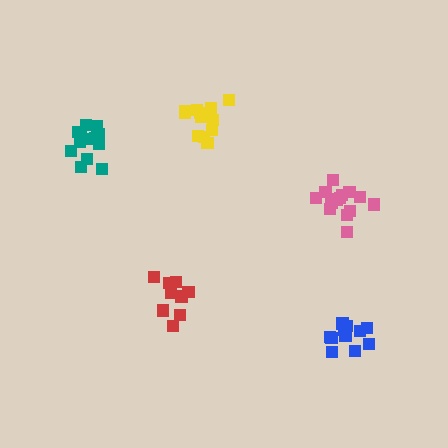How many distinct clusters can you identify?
There are 5 distinct clusters.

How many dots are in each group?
Group 1: 15 dots, Group 2: 10 dots, Group 3: 12 dots, Group 4: 14 dots, Group 5: 11 dots (62 total).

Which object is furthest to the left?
The teal cluster is leftmost.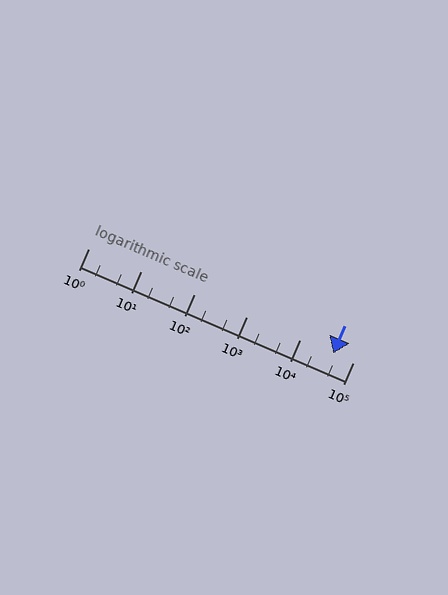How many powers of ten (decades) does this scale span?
The scale spans 5 decades, from 1 to 100000.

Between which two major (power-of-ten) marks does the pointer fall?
The pointer is between 10000 and 100000.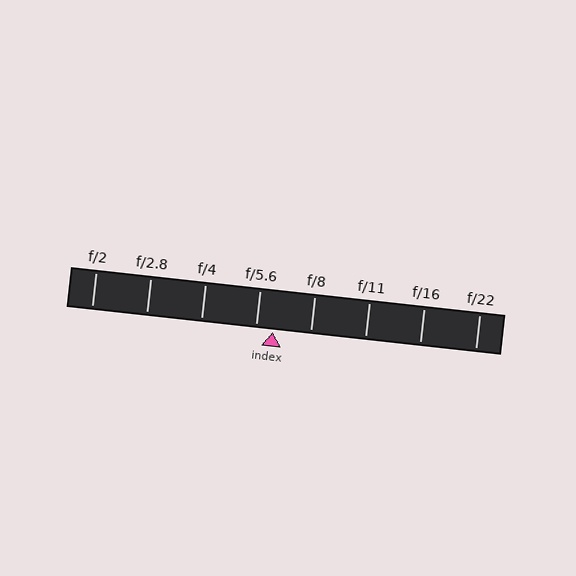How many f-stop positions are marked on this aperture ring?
There are 8 f-stop positions marked.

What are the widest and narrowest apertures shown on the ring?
The widest aperture shown is f/2 and the narrowest is f/22.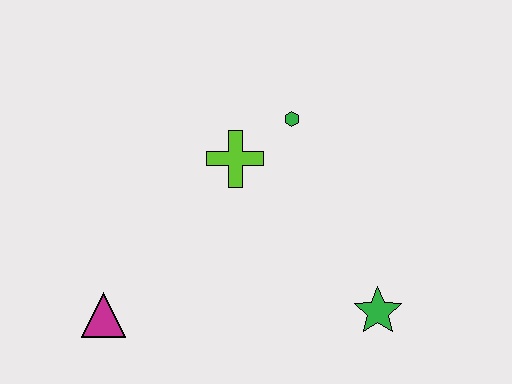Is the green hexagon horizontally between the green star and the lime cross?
Yes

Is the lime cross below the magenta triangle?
No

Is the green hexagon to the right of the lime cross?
Yes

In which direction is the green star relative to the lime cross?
The green star is below the lime cross.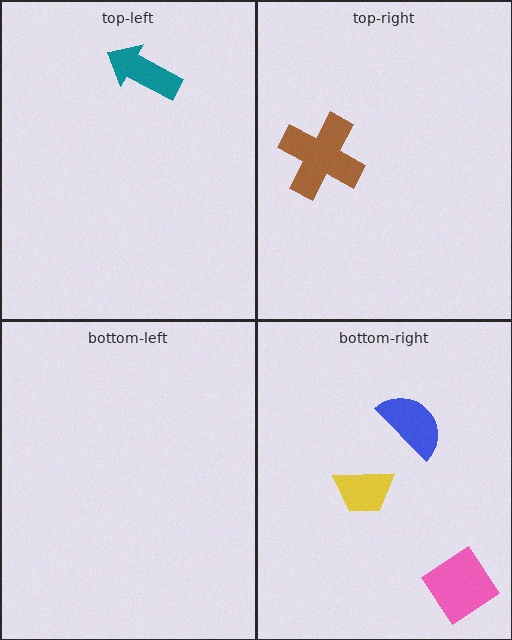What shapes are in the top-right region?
The brown cross.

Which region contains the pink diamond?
The bottom-right region.